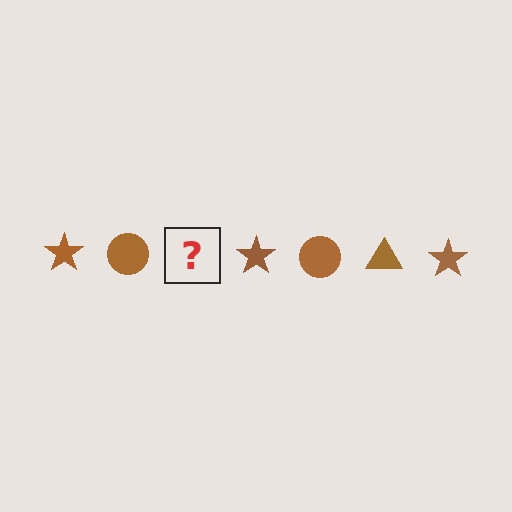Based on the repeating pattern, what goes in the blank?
The blank should be a brown triangle.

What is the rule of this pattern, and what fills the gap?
The rule is that the pattern cycles through star, circle, triangle shapes in brown. The gap should be filled with a brown triangle.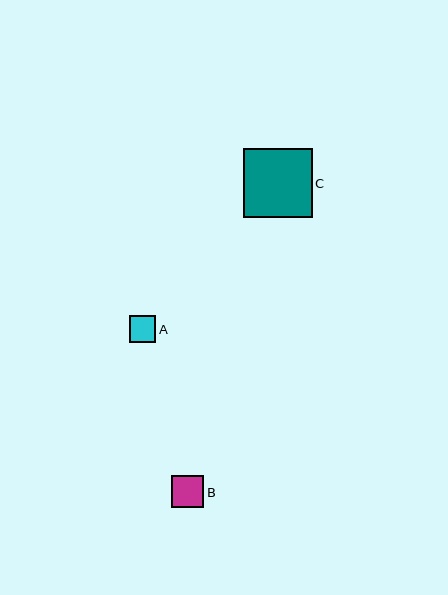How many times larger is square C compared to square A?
Square C is approximately 2.6 times the size of square A.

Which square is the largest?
Square C is the largest with a size of approximately 69 pixels.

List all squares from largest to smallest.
From largest to smallest: C, B, A.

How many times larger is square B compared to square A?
Square B is approximately 1.2 times the size of square A.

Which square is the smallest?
Square A is the smallest with a size of approximately 26 pixels.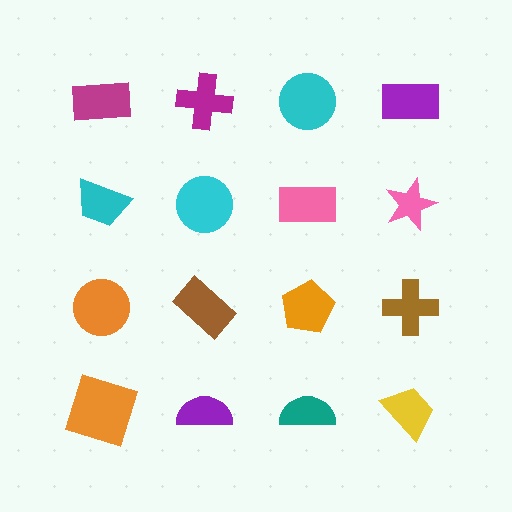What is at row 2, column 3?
A pink rectangle.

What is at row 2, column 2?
A cyan circle.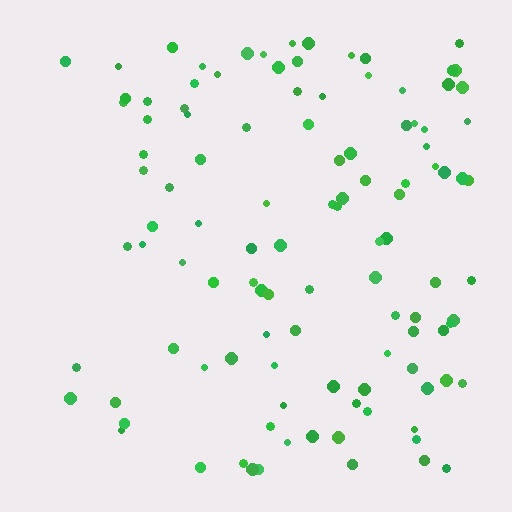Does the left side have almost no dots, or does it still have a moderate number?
Still a moderate number, just noticeably fewer than the right.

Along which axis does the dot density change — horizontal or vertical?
Horizontal.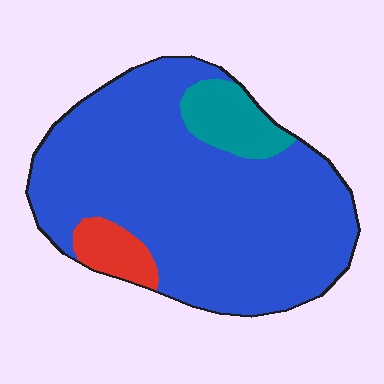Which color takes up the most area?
Blue, at roughly 85%.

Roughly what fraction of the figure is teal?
Teal covers 10% of the figure.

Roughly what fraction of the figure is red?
Red takes up about one tenth (1/10) of the figure.